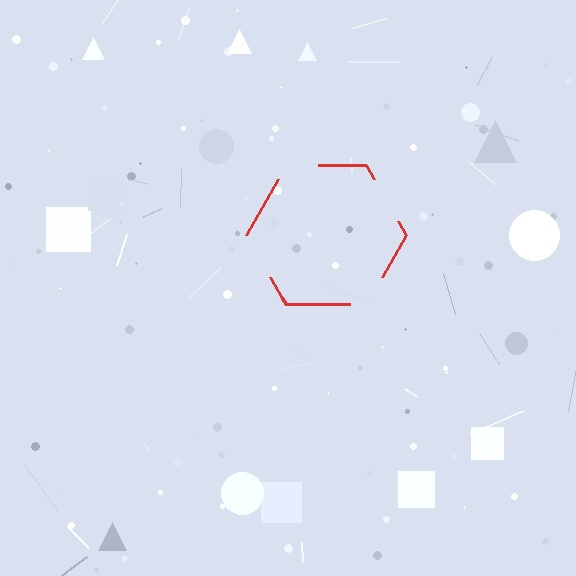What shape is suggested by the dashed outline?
The dashed outline suggests a hexagon.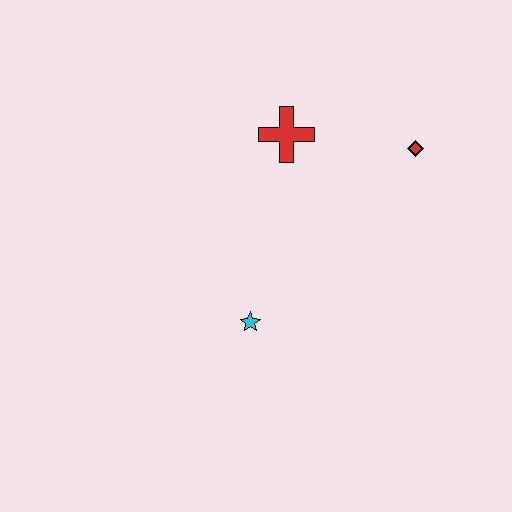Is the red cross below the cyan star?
No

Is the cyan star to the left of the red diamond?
Yes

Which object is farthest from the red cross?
The cyan star is farthest from the red cross.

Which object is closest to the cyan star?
The red cross is closest to the cyan star.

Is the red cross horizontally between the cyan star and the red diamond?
Yes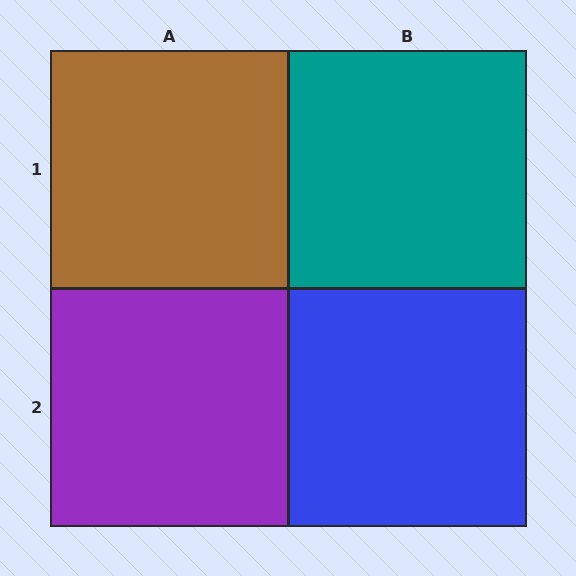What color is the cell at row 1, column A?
Brown.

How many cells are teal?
1 cell is teal.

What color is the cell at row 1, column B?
Teal.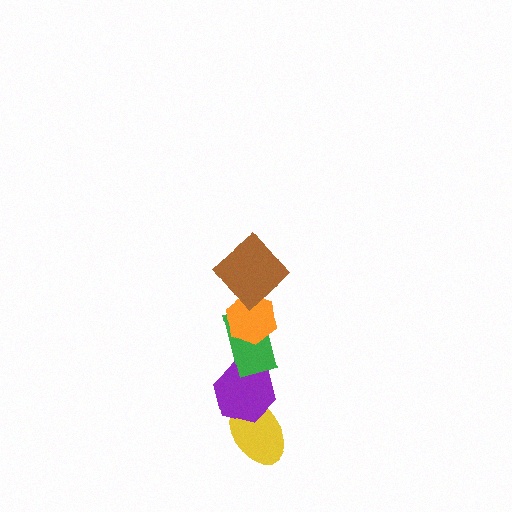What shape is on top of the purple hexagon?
The green rectangle is on top of the purple hexagon.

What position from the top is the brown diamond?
The brown diamond is 1st from the top.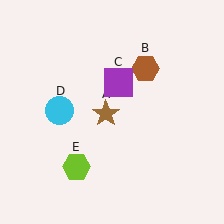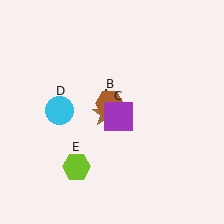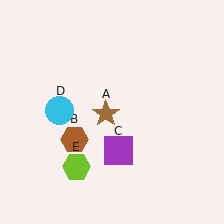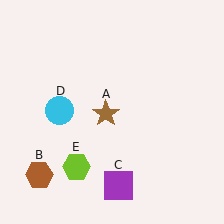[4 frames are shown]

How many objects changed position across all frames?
2 objects changed position: brown hexagon (object B), purple square (object C).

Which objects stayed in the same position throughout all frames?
Brown star (object A) and cyan circle (object D) and lime hexagon (object E) remained stationary.